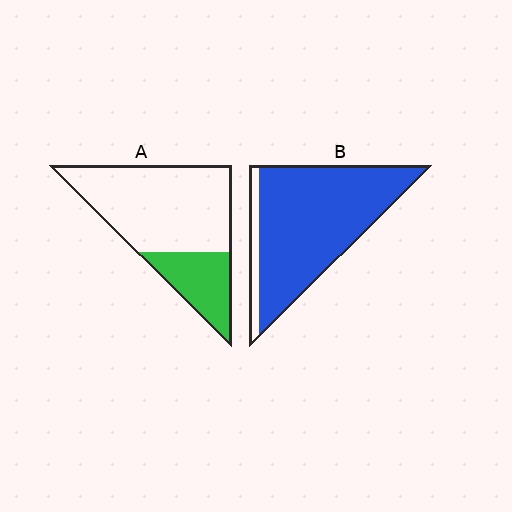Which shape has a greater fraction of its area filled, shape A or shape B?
Shape B.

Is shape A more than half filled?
No.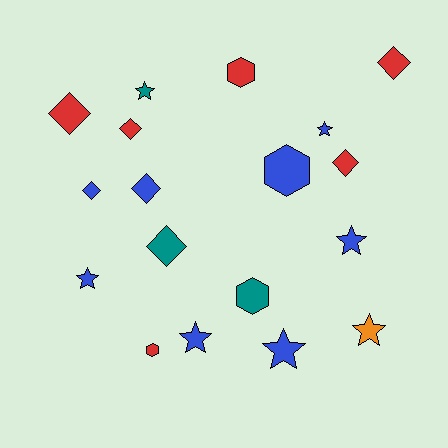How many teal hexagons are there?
There is 1 teal hexagon.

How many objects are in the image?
There are 18 objects.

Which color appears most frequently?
Blue, with 8 objects.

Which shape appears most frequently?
Diamond, with 7 objects.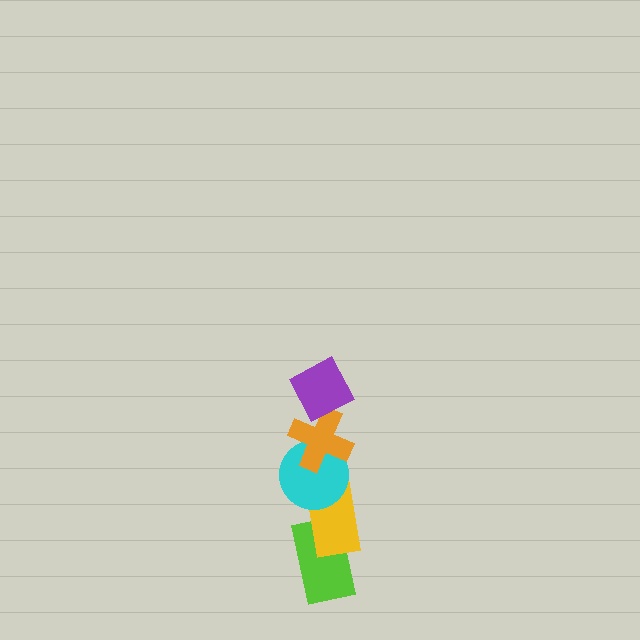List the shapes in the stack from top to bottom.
From top to bottom: the purple diamond, the orange cross, the cyan circle, the yellow rectangle, the lime rectangle.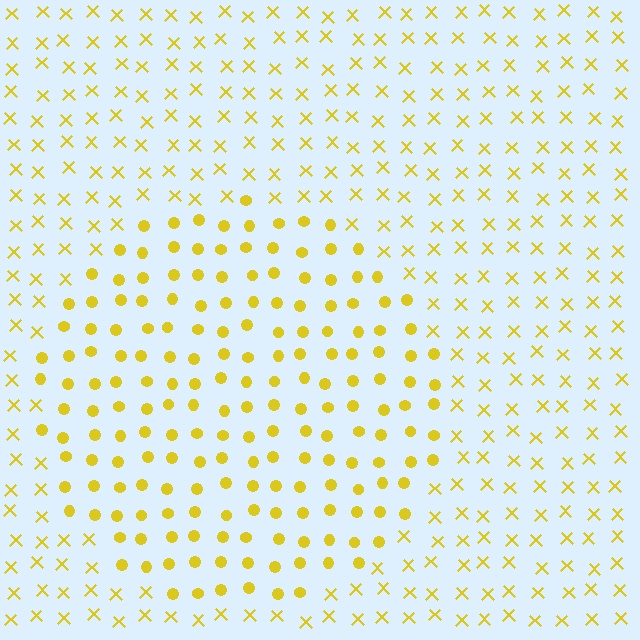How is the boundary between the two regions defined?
The boundary is defined by a change in element shape: circles inside vs. X marks outside. All elements share the same color and spacing.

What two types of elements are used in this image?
The image uses circles inside the circle region and X marks outside it.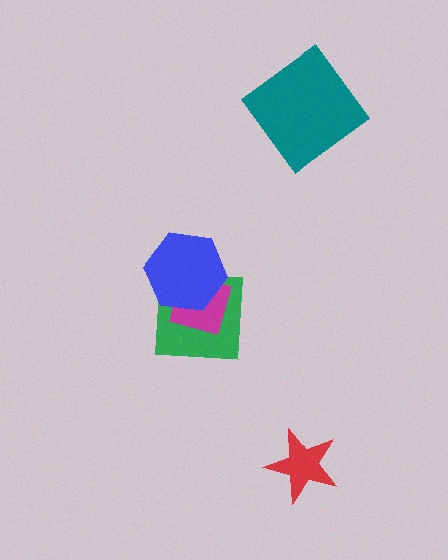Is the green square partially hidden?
Yes, it is partially covered by another shape.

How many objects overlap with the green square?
2 objects overlap with the green square.